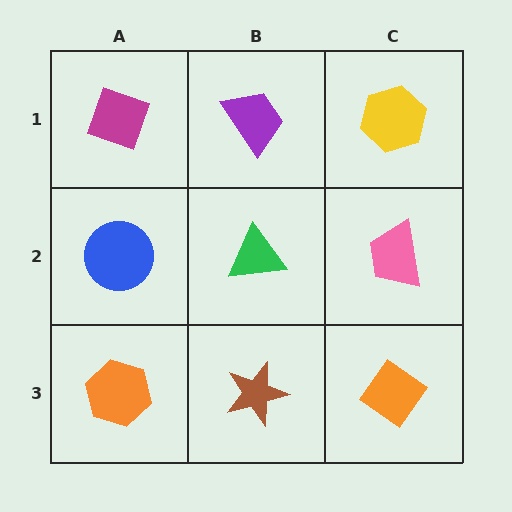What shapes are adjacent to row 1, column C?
A pink trapezoid (row 2, column C), a purple trapezoid (row 1, column B).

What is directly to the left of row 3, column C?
A brown star.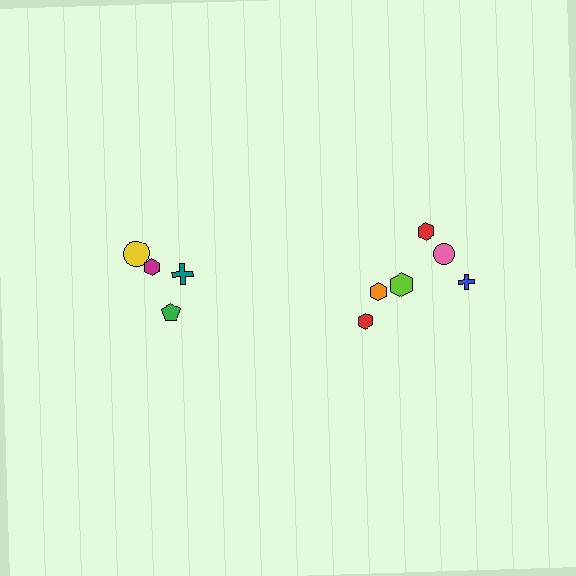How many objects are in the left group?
There are 4 objects.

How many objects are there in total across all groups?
There are 10 objects.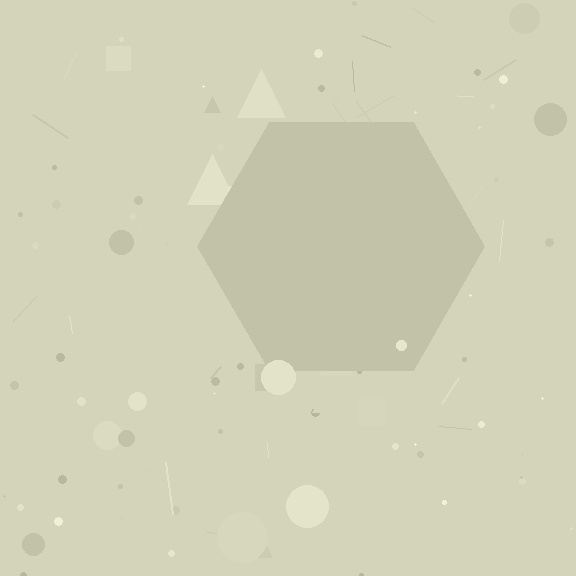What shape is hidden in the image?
A hexagon is hidden in the image.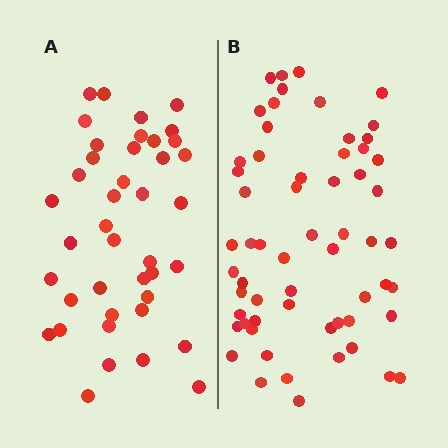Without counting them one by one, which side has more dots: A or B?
Region B (the right region) has more dots.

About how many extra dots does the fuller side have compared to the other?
Region B has approximately 20 more dots than region A.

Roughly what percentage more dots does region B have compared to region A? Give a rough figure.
About 45% more.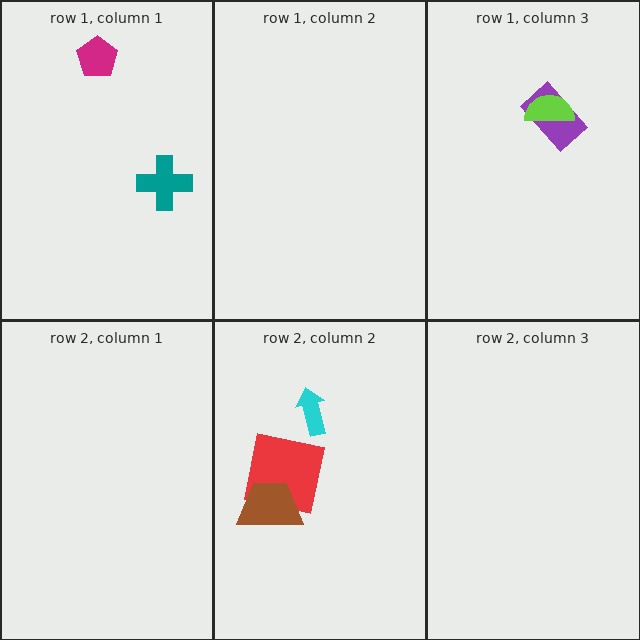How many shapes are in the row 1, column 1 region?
2.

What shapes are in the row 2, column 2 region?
The red square, the brown trapezoid, the cyan arrow.